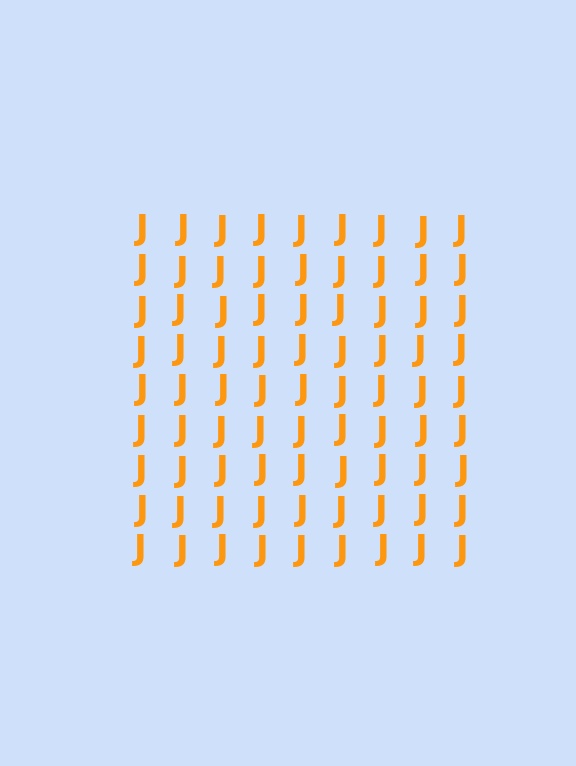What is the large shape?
The large shape is a square.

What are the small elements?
The small elements are letter J's.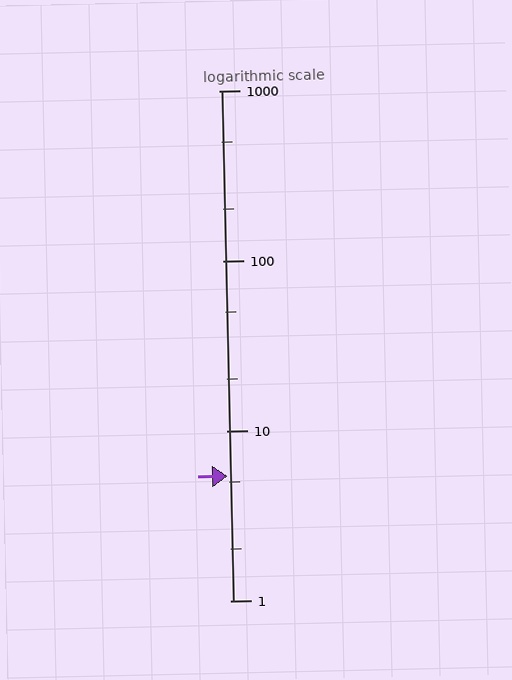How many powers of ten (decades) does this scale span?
The scale spans 3 decades, from 1 to 1000.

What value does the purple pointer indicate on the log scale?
The pointer indicates approximately 5.4.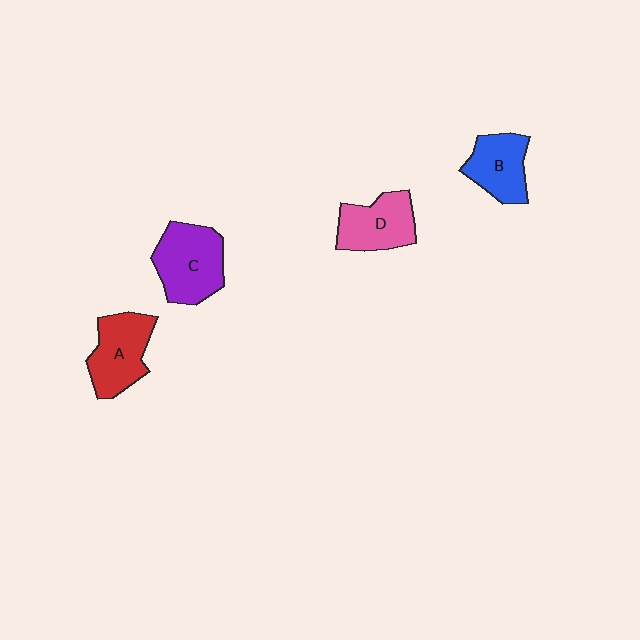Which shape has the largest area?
Shape C (purple).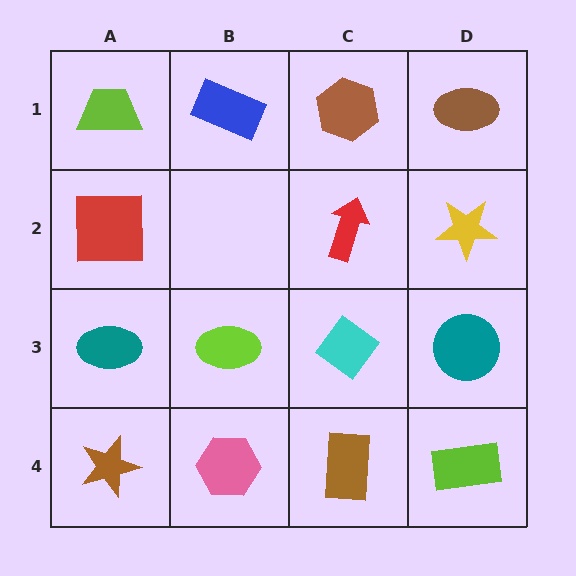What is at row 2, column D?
A yellow star.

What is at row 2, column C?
A red arrow.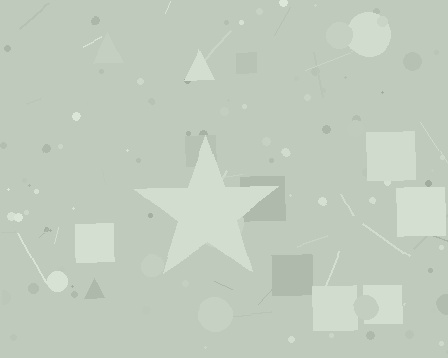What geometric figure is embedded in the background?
A star is embedded in the background.